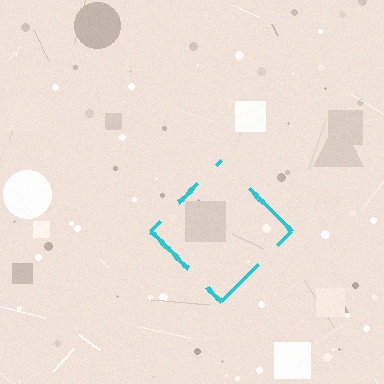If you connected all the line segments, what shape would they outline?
They would outline a diamond.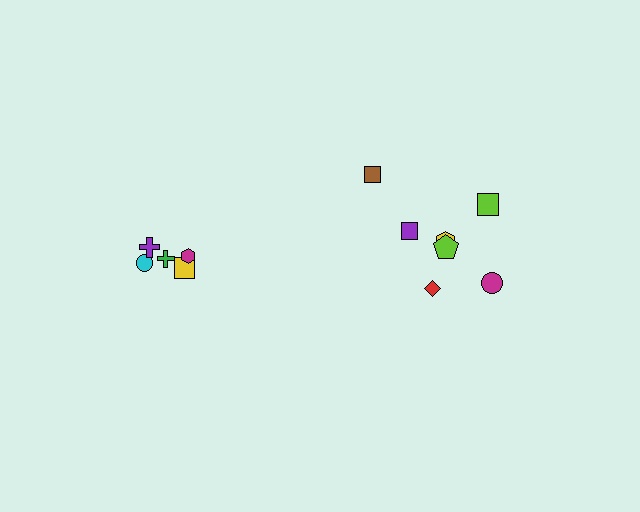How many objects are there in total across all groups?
There are 12 objects.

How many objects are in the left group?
There are 5 objects.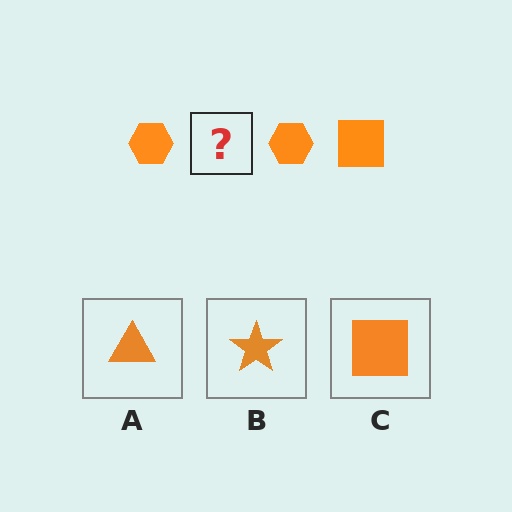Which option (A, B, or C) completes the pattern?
C.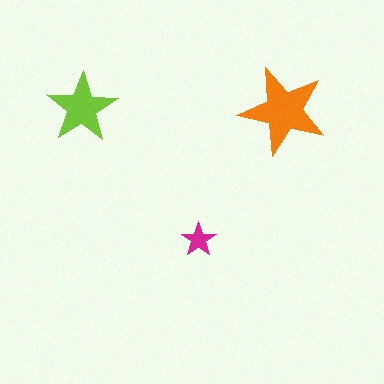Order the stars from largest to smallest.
the orange one, the lime one, the magenta one.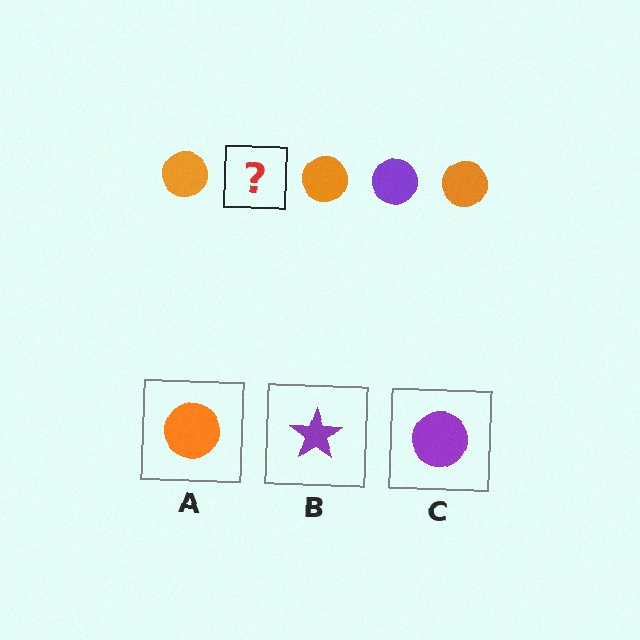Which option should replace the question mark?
Option C.